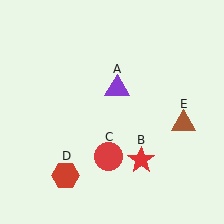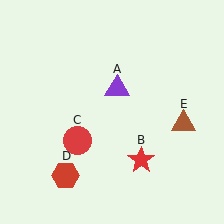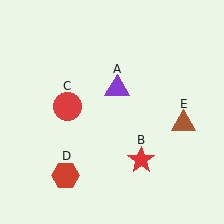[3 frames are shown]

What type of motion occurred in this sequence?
The red circle (object C) rotated clockwise around the center of the scene.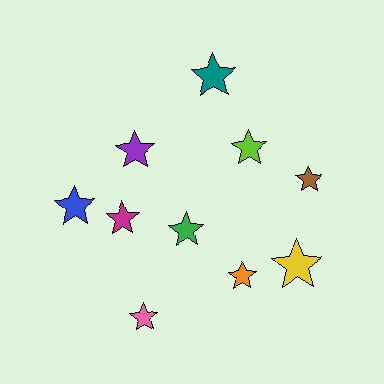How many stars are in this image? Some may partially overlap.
There are 10 stars.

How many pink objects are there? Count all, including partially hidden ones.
There is 1 pink object.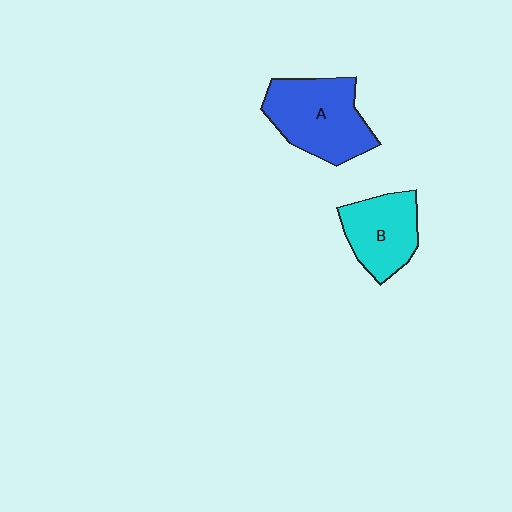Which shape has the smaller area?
Shape B (cyan).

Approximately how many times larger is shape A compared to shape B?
Approximately 1.3 times.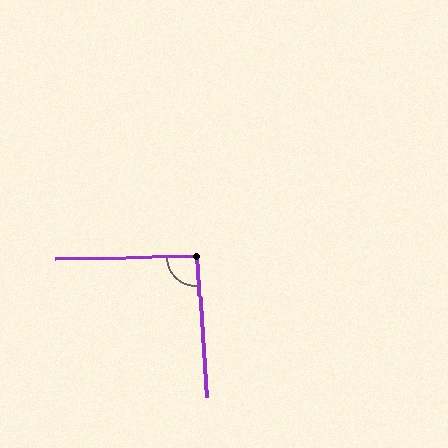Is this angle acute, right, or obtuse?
It is approximately a right angle.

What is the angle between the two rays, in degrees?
Approximately 93 degrees.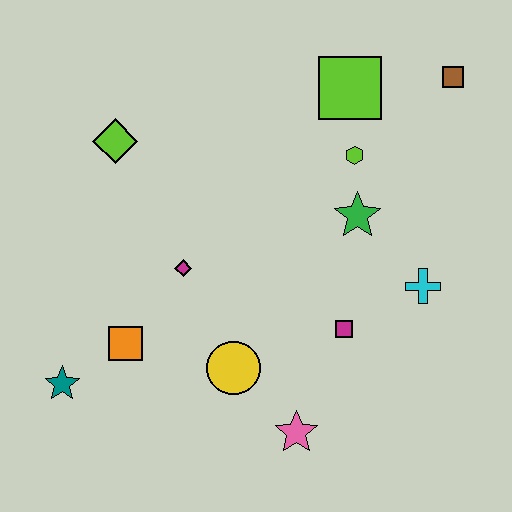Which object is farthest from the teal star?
The brown square is farthest from the teal star.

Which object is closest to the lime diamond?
The magenta diamond is closest to the lime diamond.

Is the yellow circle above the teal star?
Yes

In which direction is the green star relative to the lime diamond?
The green star is to the right of the lime diamond.